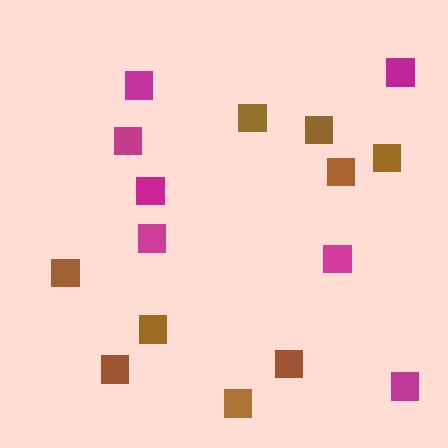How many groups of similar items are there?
There are 2 groups: one group of magenta squares (7) and one group of brown squares (9).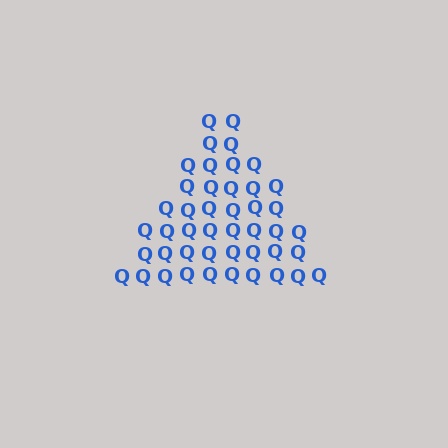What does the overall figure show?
The overall figure shows a triangle.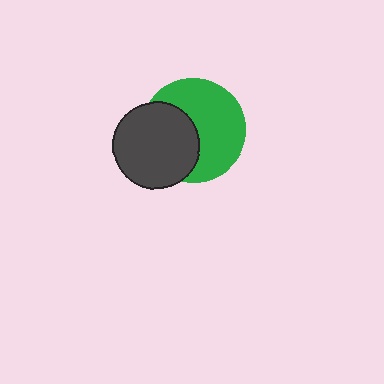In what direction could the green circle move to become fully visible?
The green circle could move right. That would shift it out from behind the dark gray circle entirely.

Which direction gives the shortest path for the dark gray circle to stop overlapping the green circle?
Moving left gives the shortest separation.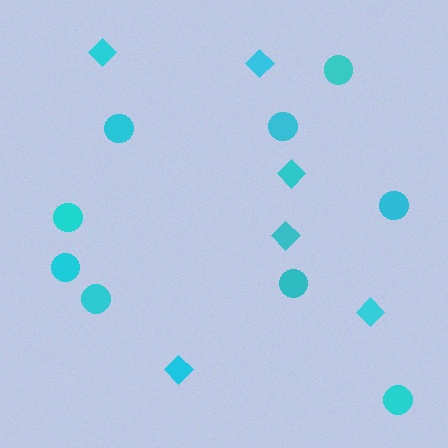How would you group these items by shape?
There are 2 groups: one group of circles (9) and one group of diamonds (6).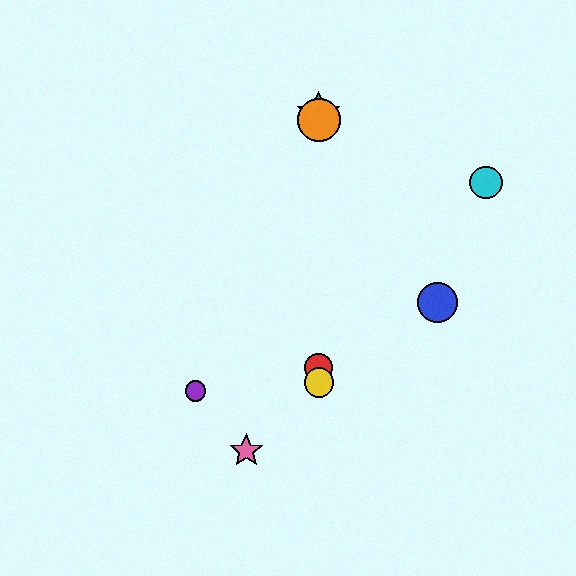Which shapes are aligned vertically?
The red circle, the green star, the yellow circle, the orange circle are aligned vertically.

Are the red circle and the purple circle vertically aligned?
No, the red circle is at x≈319 and the purple circle is at x≈195.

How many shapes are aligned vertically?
4 shapes (the red circle, the green star, the yellow circle, the orange circle) are aligned vertically.